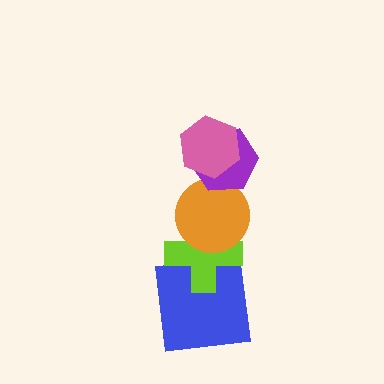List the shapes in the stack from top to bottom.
From top to bottom: the pink hexagon, the purple hexagon, the orange circle, the lime cross, the blue square.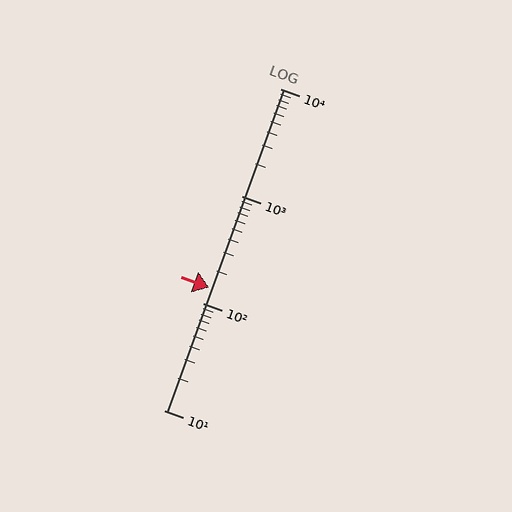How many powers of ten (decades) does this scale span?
The scale spans 3 decades, from 10 to 10000.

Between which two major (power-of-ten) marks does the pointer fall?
The pointer is between 100 and 1000.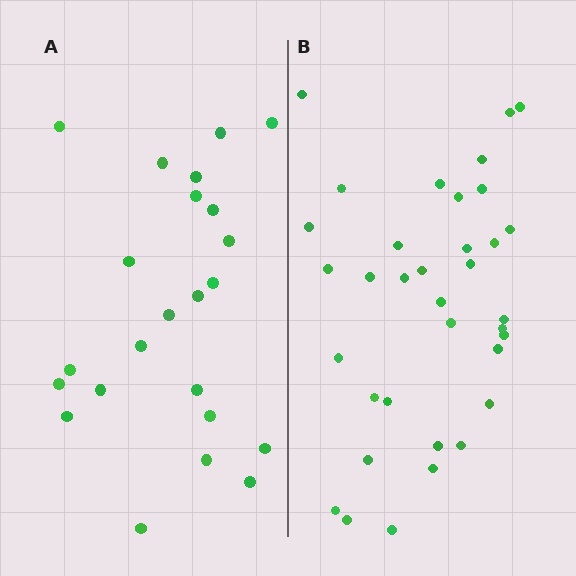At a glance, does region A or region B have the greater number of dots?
Region B (the right region) has more dots.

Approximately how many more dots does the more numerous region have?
Region B has roughly 12 or so more dots than region A.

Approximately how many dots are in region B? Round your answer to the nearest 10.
About 40 dots. (The exact count is 35, which rounds to 40.)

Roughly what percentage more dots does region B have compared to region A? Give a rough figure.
About 50% more.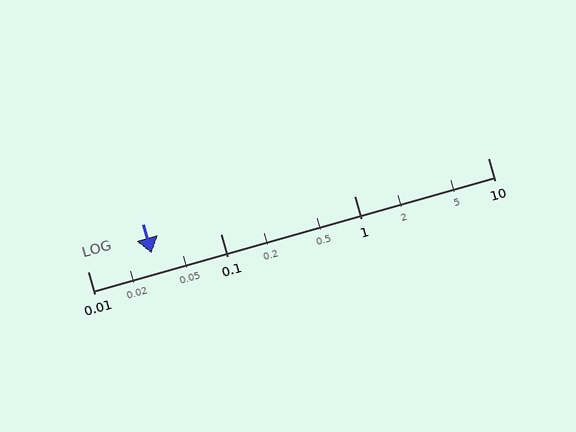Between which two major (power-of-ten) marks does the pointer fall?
The pointer is between 0.01 and 0.1.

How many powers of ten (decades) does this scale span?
The scale spans 3 decades, from 0.01 to 10.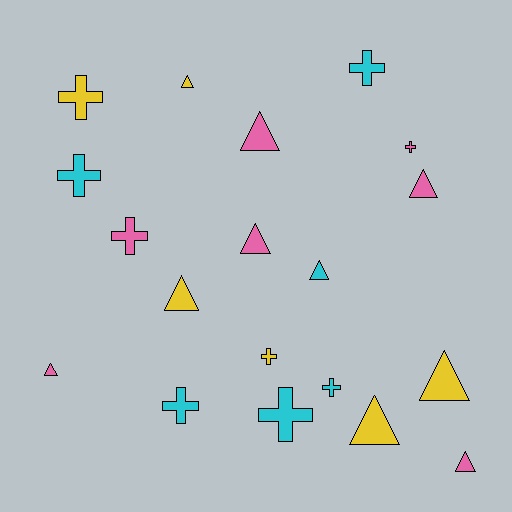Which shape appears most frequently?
Triangle, with 10 objects.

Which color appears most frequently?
Pink, with 7 objects.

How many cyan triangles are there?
There is 1 cyan triangle.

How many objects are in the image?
There are 19 objects.